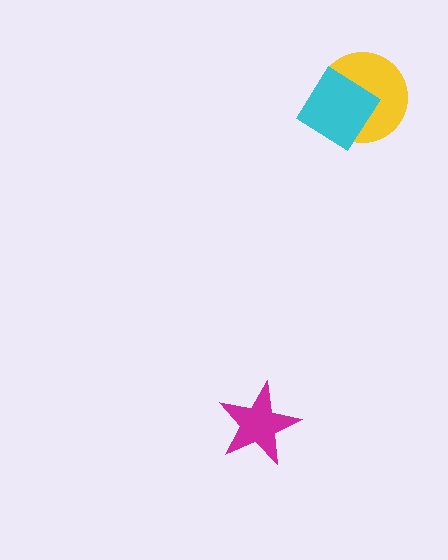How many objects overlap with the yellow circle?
1 object overlaps with the yellow circle.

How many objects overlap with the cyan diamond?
1 object overlaps with the cyan diamond.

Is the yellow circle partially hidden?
Yes, it is partially covered by another shape.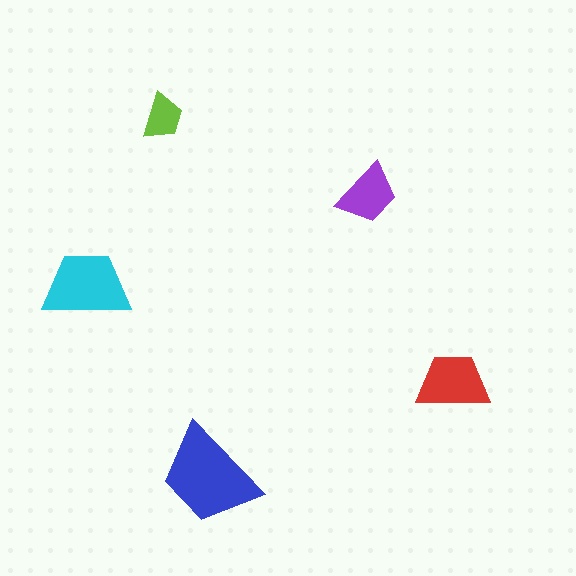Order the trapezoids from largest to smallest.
the blue one, the cyan one, the red one, the purple one, the lime one.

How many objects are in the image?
There are 5 objects in the image.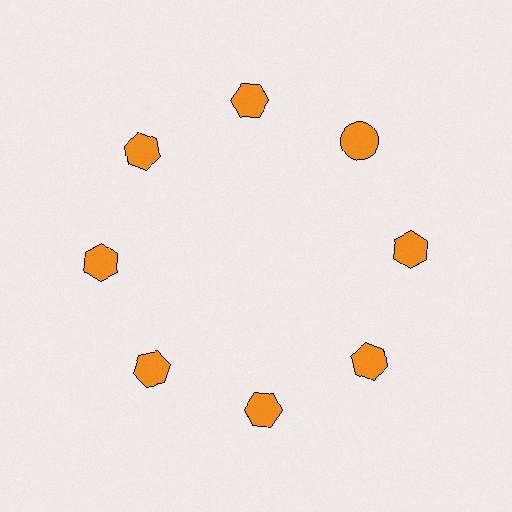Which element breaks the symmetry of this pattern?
The orange circle at roughly the 2 o'clock position breaks the symmetry. All other shapes are orange hexagons.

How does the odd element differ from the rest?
It has a different shape: circle instead of hexagon.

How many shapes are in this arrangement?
There are 8 shapes arranged in a ring pattern.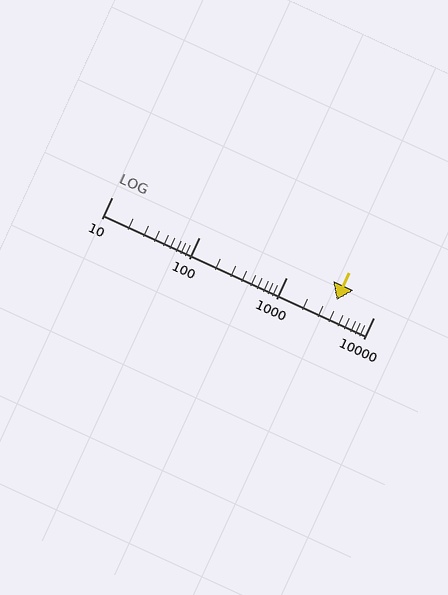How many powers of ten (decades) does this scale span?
The scale spans 3 decades, from 10 to 10000.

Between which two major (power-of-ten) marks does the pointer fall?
The pointer is between 1000 and 10000.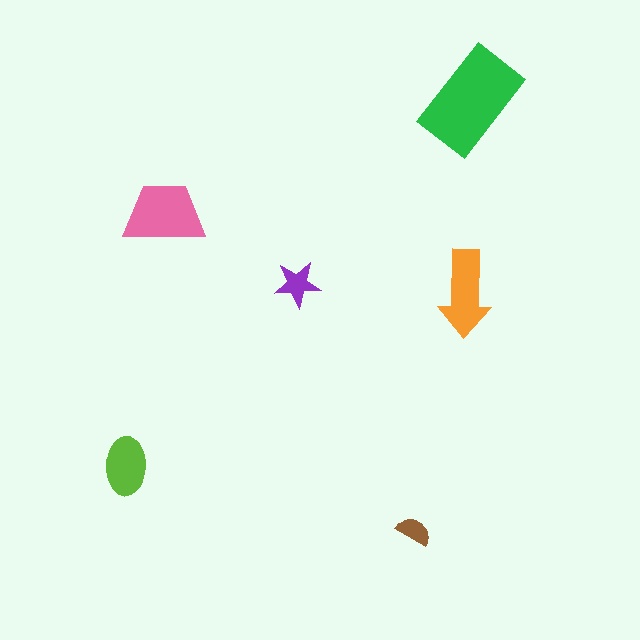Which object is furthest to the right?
The green rectangle is rightmost.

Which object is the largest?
The green rectangle.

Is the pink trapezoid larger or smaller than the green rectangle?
Smaller.